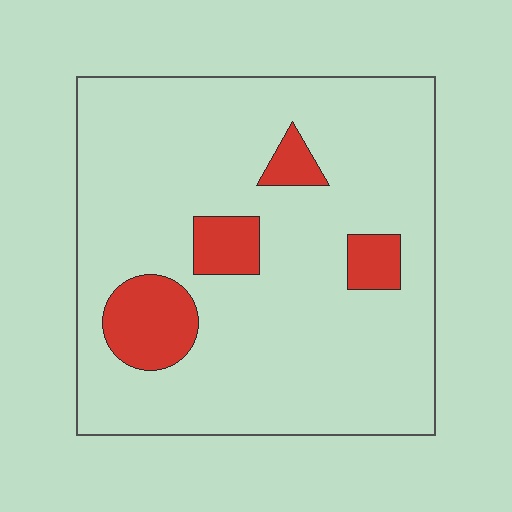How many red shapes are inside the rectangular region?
4.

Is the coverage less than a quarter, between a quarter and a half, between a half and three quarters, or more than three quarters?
Less than a quarter.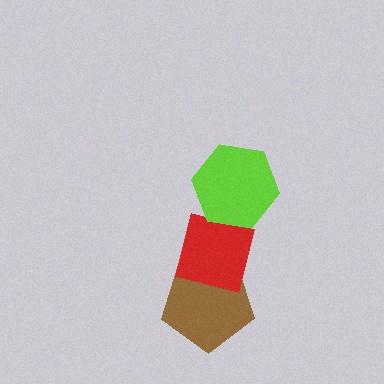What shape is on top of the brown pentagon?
The red square is on top of the brown pentagon.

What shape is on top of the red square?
The lime hexagon is on top of the red square.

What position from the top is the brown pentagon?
The brown pentagon is 3rd from the top.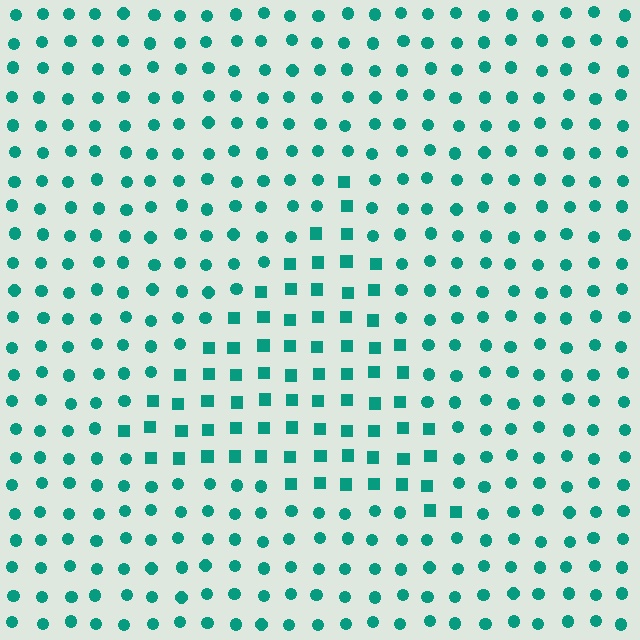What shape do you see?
I see a triangle.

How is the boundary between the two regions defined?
The boundary is defined by a change in element shape: squares inside vs. circles outside. All elements share the same color and spacing.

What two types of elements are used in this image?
The image uses squares inside the triangle region and circles outside it.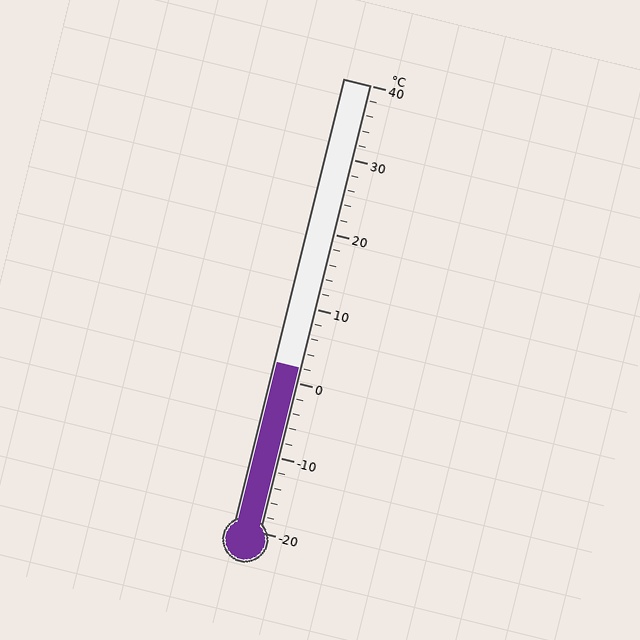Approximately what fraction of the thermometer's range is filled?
The thermometer is filled to approximately 35% of its range.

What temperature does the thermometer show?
The thermometer shows approximately 2°C.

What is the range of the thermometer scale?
The thermometer scale ranges from -20°C to 40°C.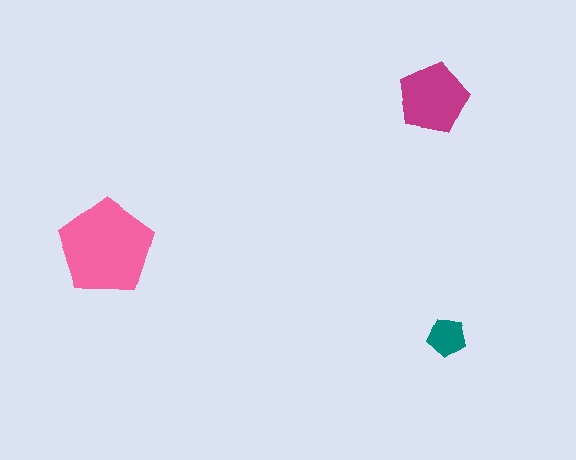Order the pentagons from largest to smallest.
the pink one, the magenta one, the teal one.